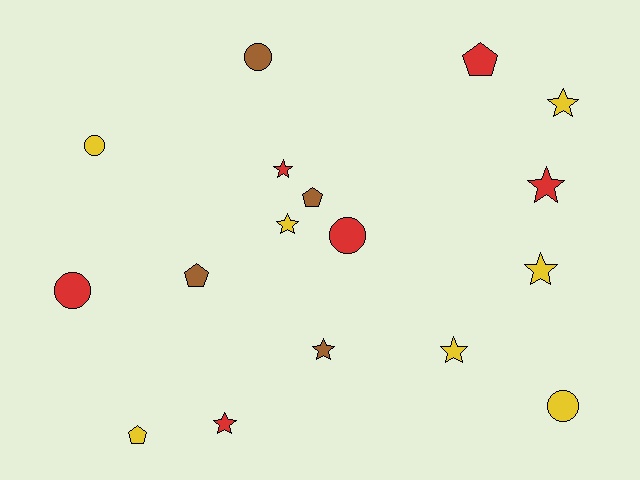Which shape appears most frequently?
Star, with 8 objects.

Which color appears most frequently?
Yellow, with 7 objects.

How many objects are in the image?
There are 17 objects.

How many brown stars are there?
There is 1 brown star.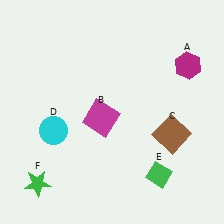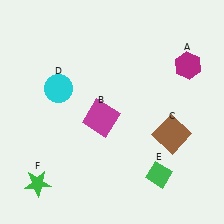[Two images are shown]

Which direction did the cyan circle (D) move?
The cyan circle (D) moved up.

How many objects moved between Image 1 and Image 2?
1 object moved between the two images.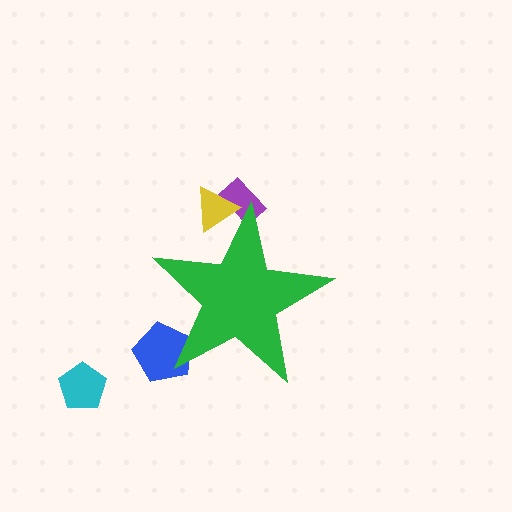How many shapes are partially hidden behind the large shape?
3 shapes are partially hidden.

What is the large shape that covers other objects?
A green star.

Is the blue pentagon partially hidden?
Yes, the blue pentagon is partially hidden behind the green star.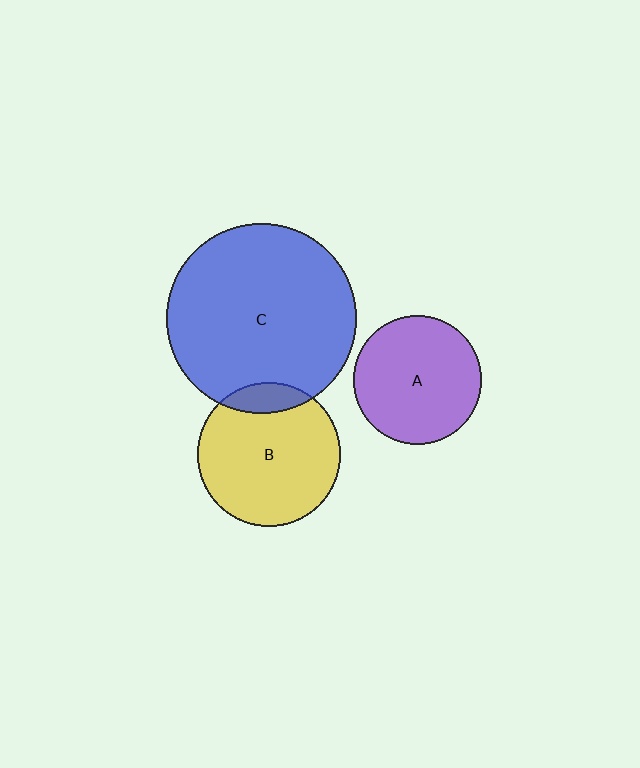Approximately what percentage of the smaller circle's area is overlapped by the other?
Approximately 10%.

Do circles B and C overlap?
Yes.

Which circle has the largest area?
Circle C (blue).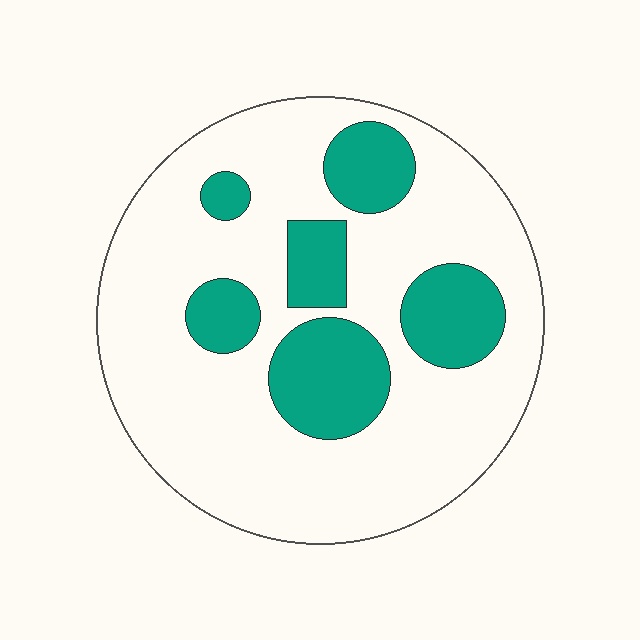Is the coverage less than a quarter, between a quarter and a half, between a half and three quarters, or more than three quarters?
Less than a quarter.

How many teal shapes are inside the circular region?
6.